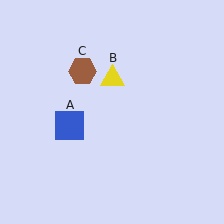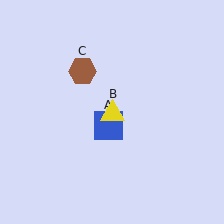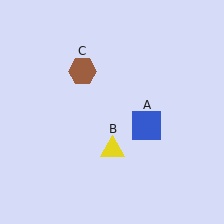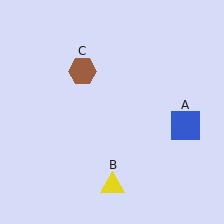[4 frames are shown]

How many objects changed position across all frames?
2 objects changed position: blue square (object A), yellow triangle (object B).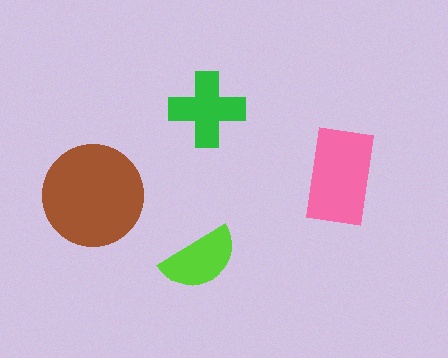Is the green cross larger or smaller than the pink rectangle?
Smaller.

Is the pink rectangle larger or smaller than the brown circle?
Smaller.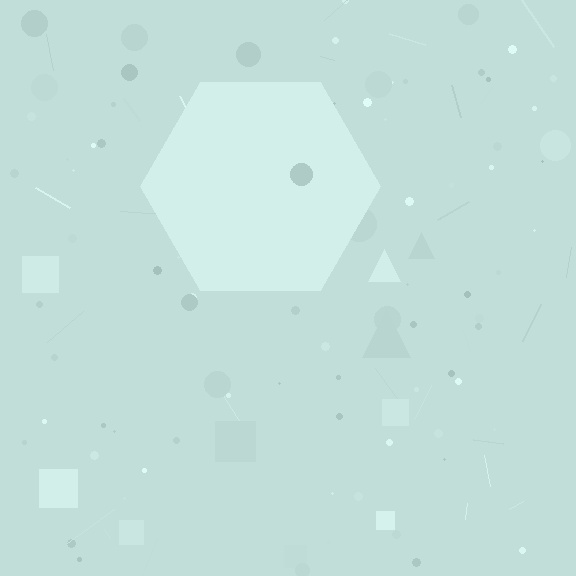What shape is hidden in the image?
A hexagon is hidden in the image.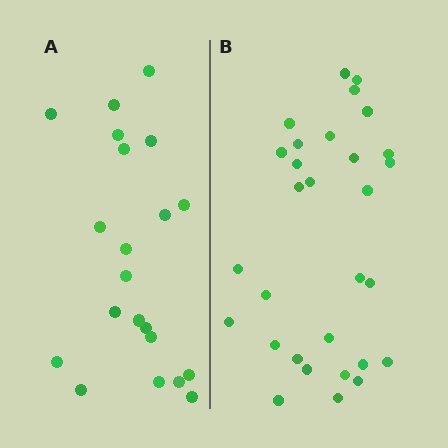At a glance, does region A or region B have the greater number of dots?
Region B (the right region) has more dots.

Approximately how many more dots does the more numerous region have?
Region B has roughly 8 or so more dots than region A.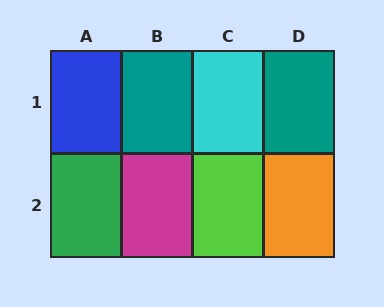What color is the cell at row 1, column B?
Teal.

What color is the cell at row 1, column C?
Cyan.